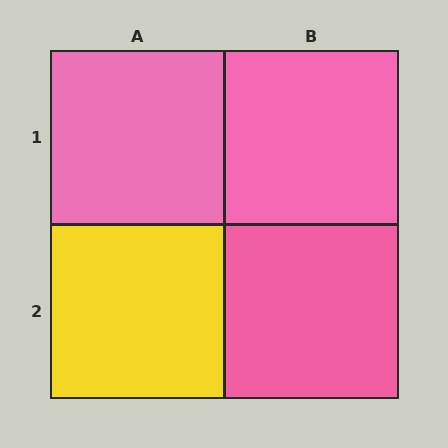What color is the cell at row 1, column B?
Pink.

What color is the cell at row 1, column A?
Pink.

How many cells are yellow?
1 cell is yellow.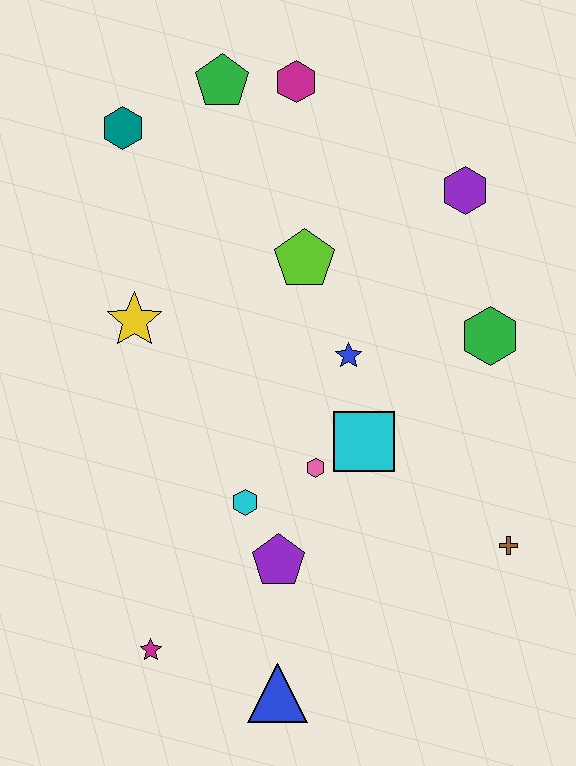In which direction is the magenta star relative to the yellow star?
The magenta star is below the yellow star.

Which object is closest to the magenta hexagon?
The green pentagon is closest to the magenta hexagon.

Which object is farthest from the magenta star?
The magenta hexagon is farthest from the magenta star.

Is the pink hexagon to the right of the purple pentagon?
Yes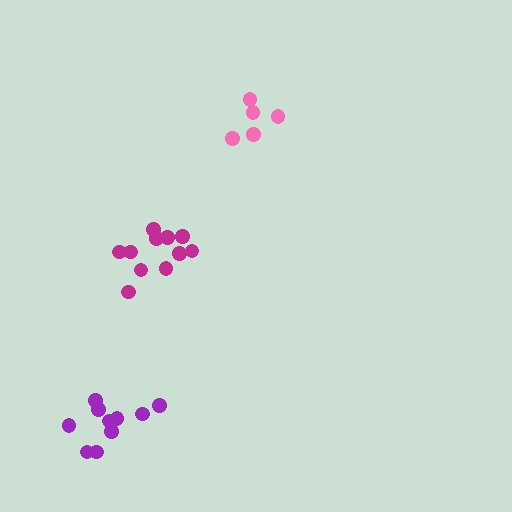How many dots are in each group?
Group 1: 11 dots, Group 2: 5 dots, Group 3: 10 dots (26 total).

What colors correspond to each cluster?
The clusters are colored: magenta, pink, purple.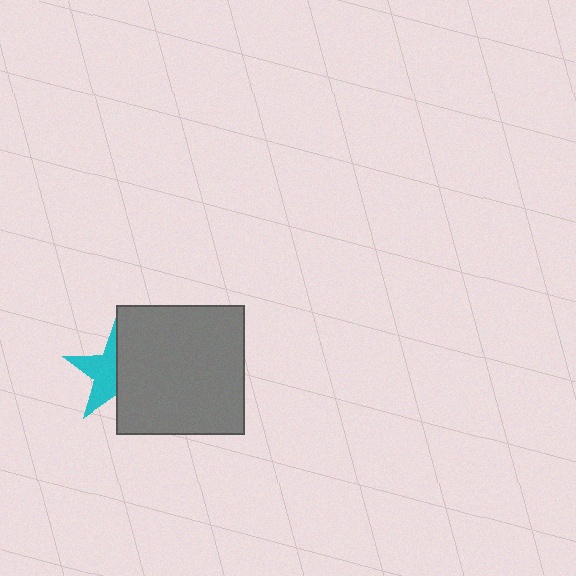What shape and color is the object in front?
The object in front is a gray rectangle.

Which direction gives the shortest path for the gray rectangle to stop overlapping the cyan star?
Moving right gives the shortest separation.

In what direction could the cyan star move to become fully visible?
The cyan star could move left. That would shift it out from behind the gray rectangle entirely.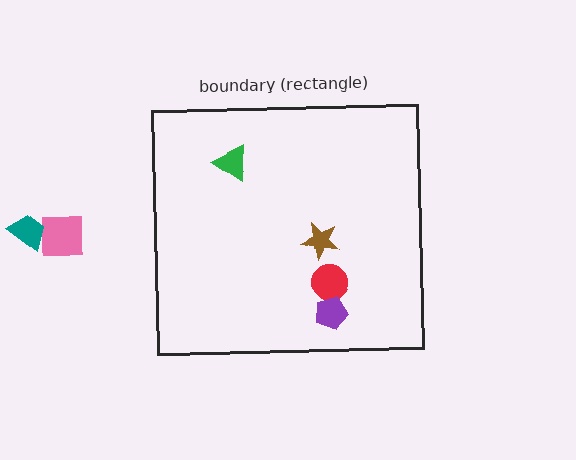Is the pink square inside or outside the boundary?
Outside.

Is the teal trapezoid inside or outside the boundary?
Outside.